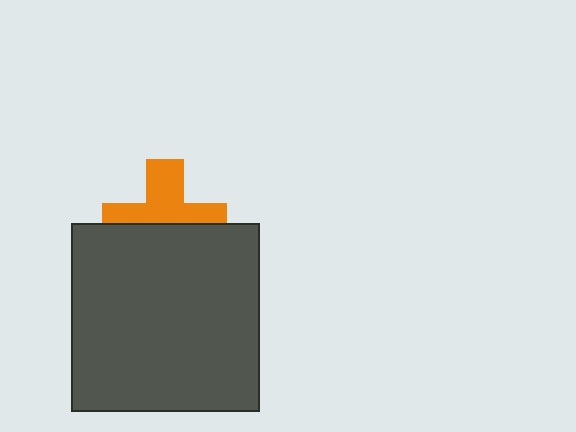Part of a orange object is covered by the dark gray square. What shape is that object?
It is a cross.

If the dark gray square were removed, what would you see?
You would see the complete orange cross.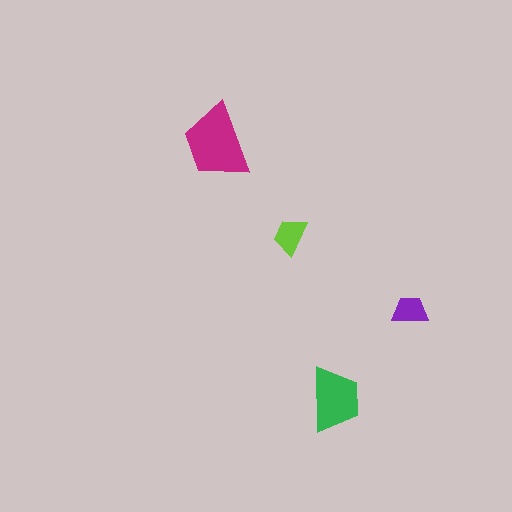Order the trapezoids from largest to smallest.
the magenta one, the green one, the lime one, the purple one.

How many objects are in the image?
There are 4 objects in the image.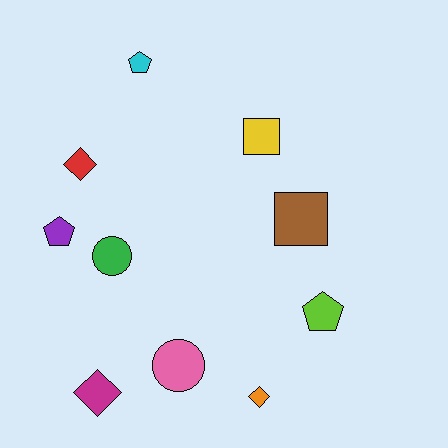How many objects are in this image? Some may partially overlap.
There are 10 objects.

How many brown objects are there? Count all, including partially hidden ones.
There is 1 brown object.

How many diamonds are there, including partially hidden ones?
There are 3 diamonds.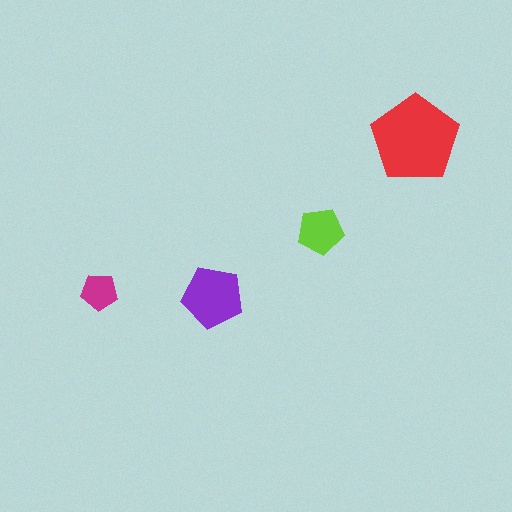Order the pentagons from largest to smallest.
the red one, the purple one, the lime one, the magenta one.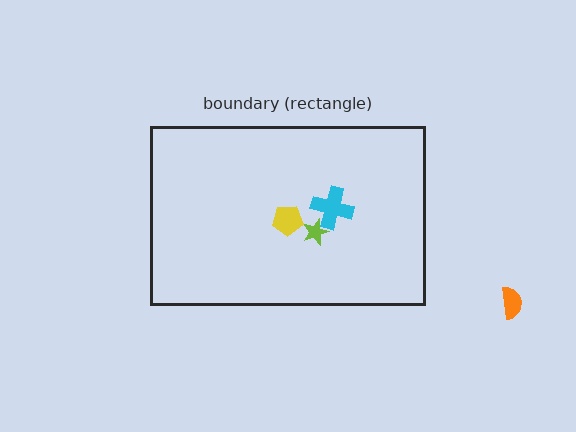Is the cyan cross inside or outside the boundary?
Inside.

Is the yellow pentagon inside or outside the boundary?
Inside.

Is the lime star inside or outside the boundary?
Inside.